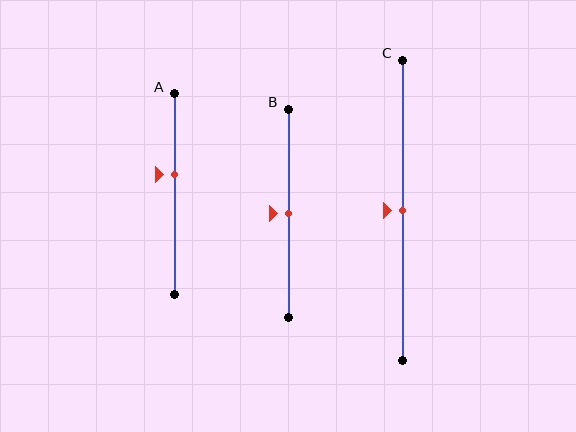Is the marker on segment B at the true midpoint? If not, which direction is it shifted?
Yes, the marker on segment B is at the true midpoint.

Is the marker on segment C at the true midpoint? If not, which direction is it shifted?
Yes, the marker on segment C is at the true midpoint.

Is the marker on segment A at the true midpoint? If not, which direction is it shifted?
No, the marker on segment A is shifted upward by about 10% of the segment length.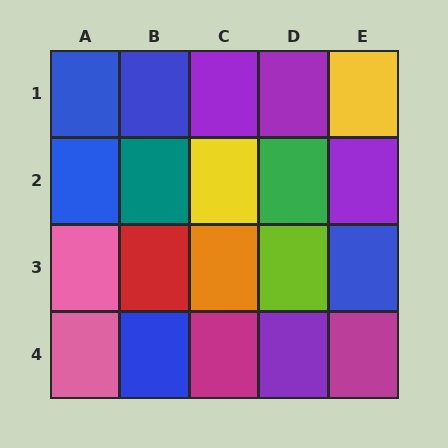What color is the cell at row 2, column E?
Purple.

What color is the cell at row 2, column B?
Teal.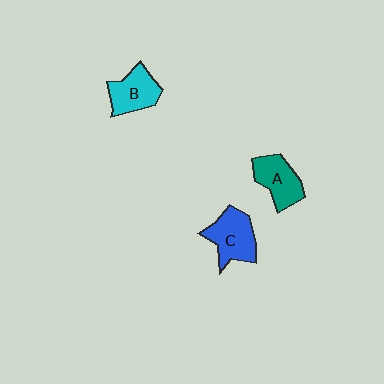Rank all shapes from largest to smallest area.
From largest to smallest: C (blue), A (teal), B (cyan).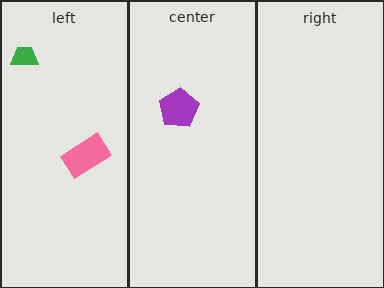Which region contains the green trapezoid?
The left region.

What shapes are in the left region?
The green trapezoid, the pink rectangle.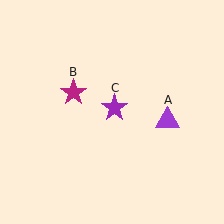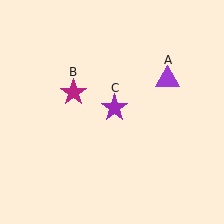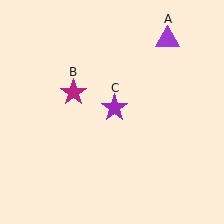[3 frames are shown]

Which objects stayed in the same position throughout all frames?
Magenta star (object B) and purple star (object C) remained stationary.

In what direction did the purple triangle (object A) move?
The purple triangle (object A) moved up.